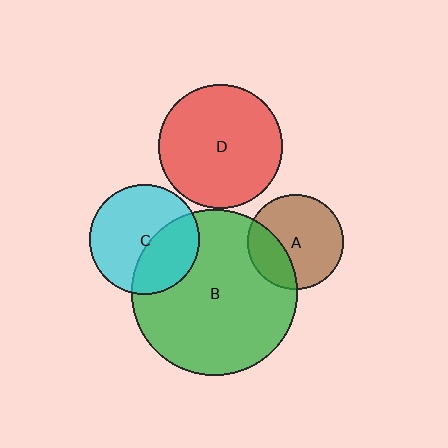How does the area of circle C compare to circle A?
Approximately 1.3 times.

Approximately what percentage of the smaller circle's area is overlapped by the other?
Approximately 30%.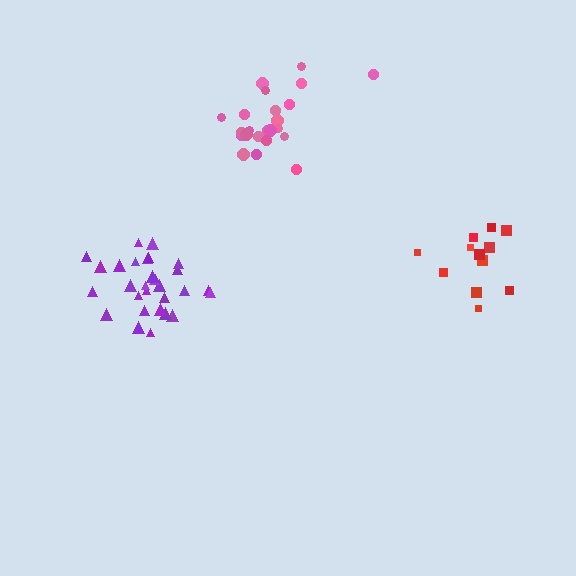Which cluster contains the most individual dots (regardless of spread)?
Purple (30).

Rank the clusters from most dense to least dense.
purple, pink, red.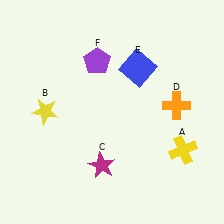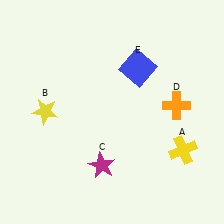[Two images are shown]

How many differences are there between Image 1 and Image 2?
There is 1 difference between the two images.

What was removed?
The purple pentagon (F) was removed in Image 2.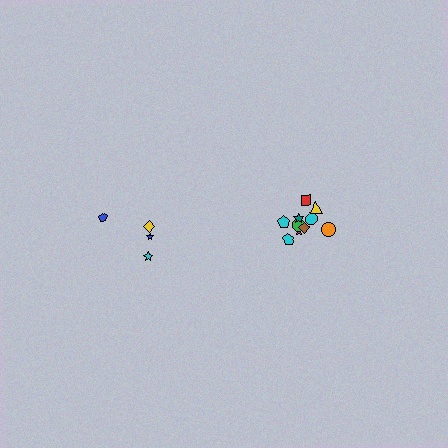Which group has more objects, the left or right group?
The right group.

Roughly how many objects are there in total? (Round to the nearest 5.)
Roughly 15 objects in total.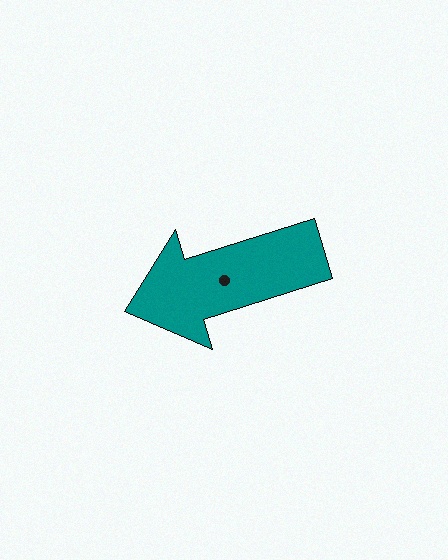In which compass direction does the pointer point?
West.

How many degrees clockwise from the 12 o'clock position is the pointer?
Approximately 253 degrees.